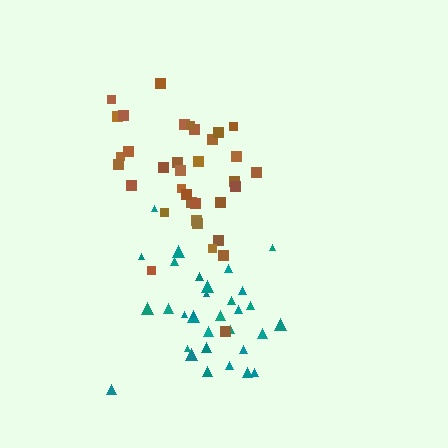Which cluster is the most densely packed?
Teal.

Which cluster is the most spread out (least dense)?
Brown.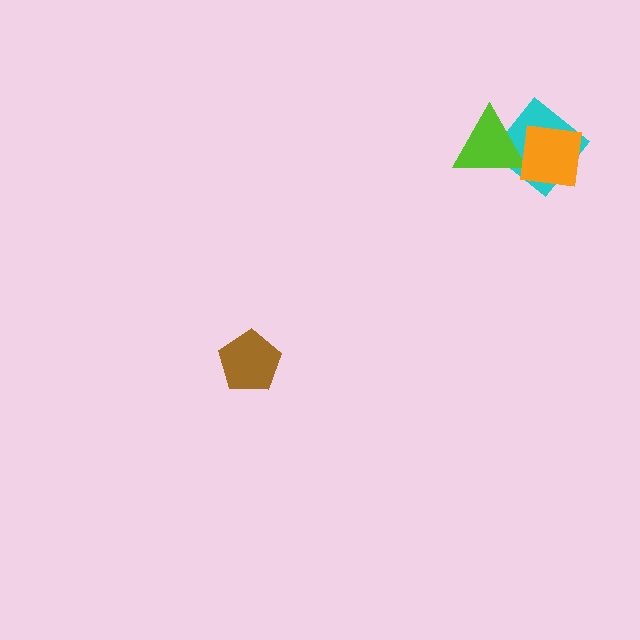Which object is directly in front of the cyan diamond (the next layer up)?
The lime triangle is directly in front of the cyan diamond.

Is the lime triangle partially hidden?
Yes, it is partially covered by another shape.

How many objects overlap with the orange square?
2 objects overlap with the orange square.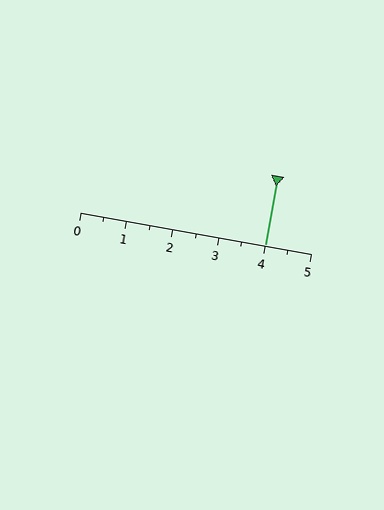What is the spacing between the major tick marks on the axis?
The major ticks are spaced 1 apart.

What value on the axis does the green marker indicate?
The marker indicates approximately 4.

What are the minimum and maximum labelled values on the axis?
The axis runs from 0 to 5.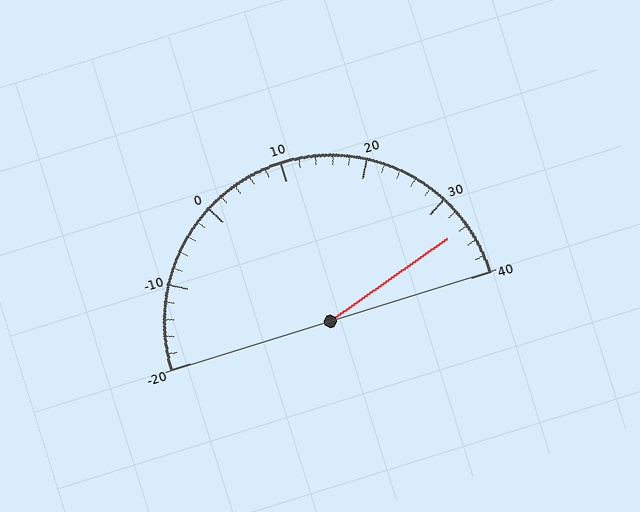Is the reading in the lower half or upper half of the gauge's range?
The reading is in the upper half of the range (-20 to 40).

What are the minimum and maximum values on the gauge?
The gauge ranges from -20 to 40.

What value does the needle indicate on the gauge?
The needle indicates approximately 34.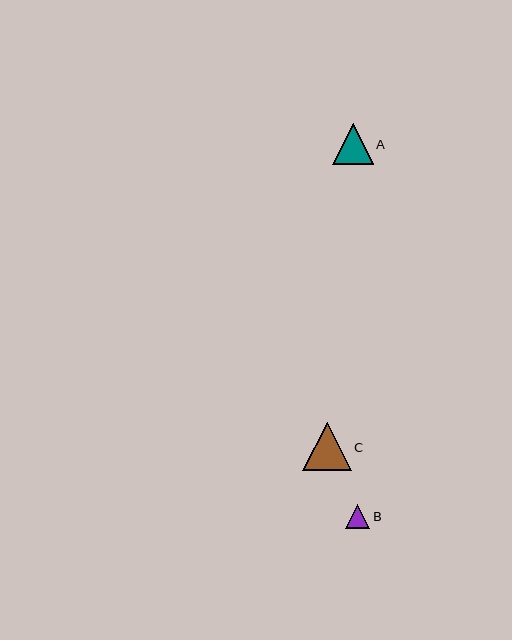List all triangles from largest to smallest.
From largest to smallest: C, A, B.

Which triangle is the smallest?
Triangle B is the smallest with a size of approximately 25 pixels.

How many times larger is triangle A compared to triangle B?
Triangle A is approximately 1.6 times the size of triangle B.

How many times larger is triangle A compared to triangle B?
Triangle A is approximately 1.6 times the size of triangle B.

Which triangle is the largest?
Triangle C is the largest with a size of approximately 48 pixels.